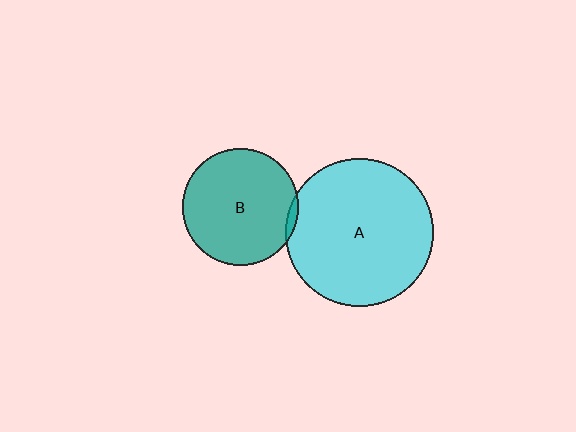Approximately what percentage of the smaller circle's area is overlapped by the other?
Approximately 5%.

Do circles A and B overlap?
Yes.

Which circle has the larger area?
Circle A (cyan).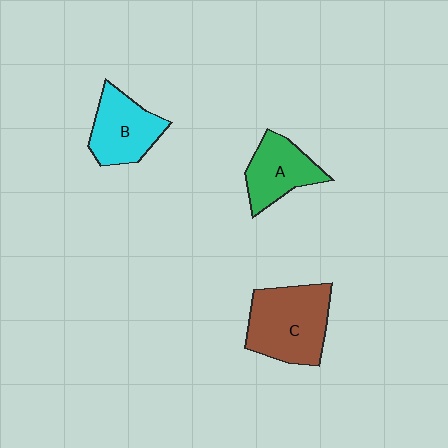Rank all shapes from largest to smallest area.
From largest to smallest: C (brown), B (cyan), A (green).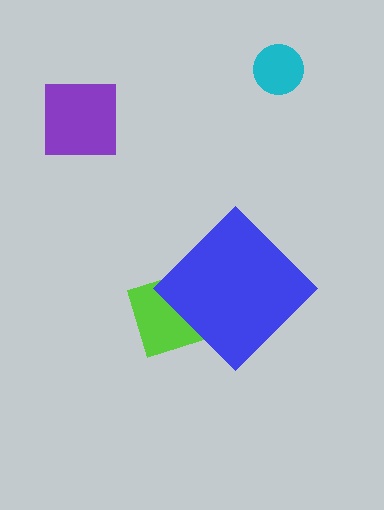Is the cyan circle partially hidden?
No, the cyan circle is fully visible.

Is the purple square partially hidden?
No, the purple square is fully visible.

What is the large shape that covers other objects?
A blue diamond.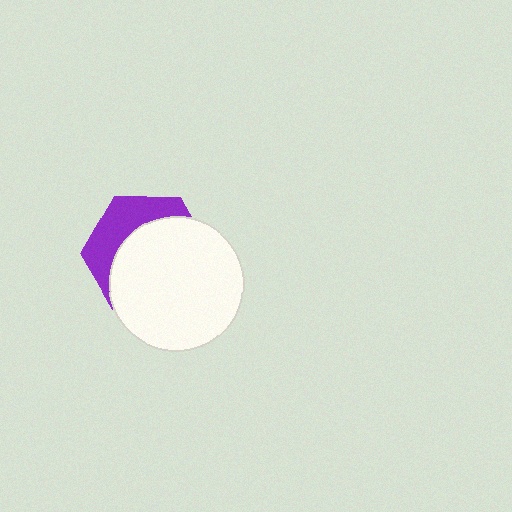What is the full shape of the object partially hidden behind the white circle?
The partially hidden object is a purple hexagon.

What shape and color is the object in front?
The object in front is a white circle.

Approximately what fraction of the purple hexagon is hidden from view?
Roughly 65% of the purple hexagon is hidden behind the white circle.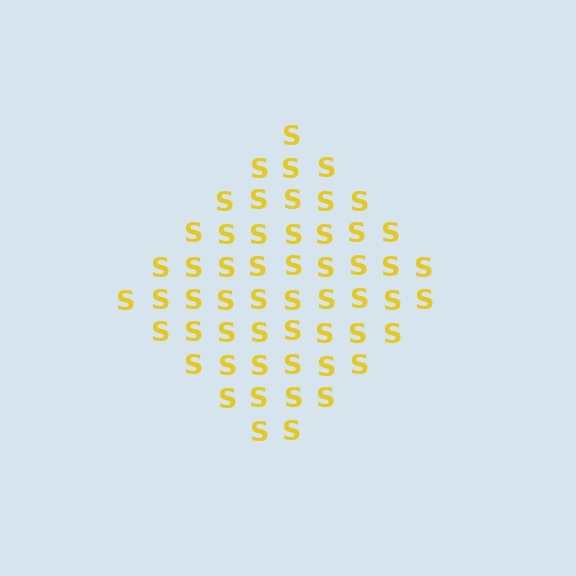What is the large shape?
The large shape is a diamond.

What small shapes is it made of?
It is made of small letter S's.